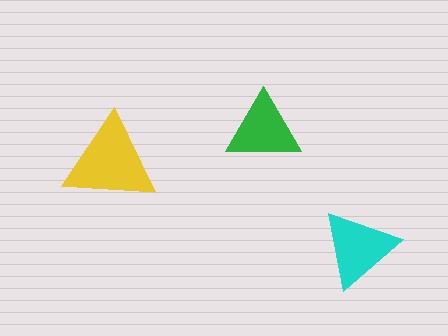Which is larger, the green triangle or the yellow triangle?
The yellow one.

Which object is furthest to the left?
The yellow triangle is leftmost.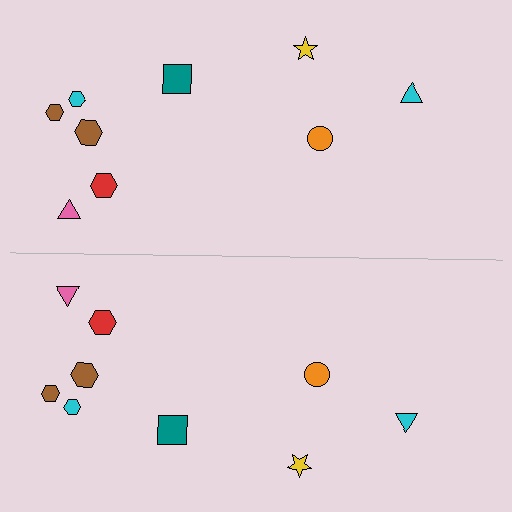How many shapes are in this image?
There are 18 shapes in this image.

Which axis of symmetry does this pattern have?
The pattern has a horizontal axis of symmetry running through the center of the image.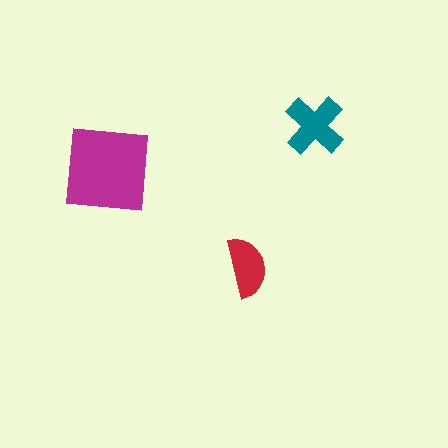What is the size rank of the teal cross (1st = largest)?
2nd.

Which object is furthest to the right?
The teal cross is rightmost.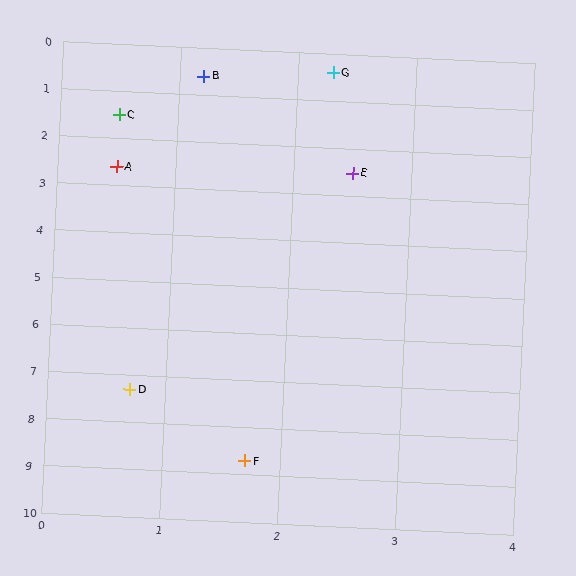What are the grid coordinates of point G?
Point G is at approximately (2.3, 0.4).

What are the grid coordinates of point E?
Point E is at approximately (2.5, 2.5).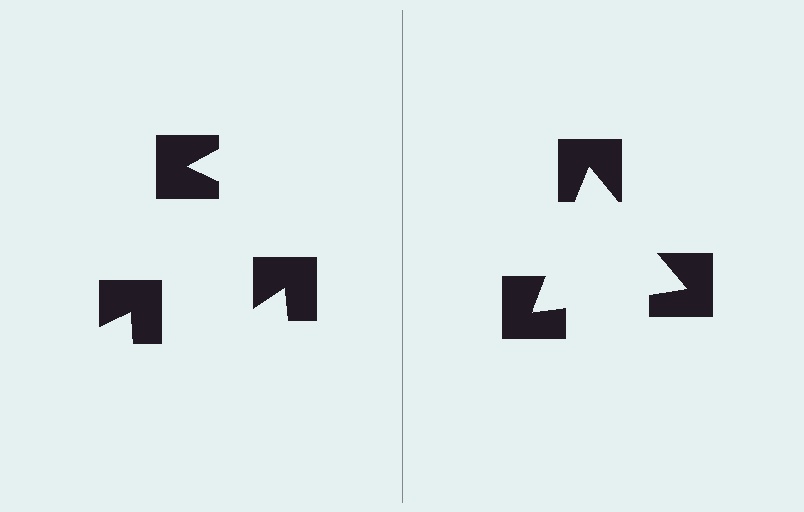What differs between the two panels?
The notched squares are positioned identically on both sides; only the wedge orientations differ. On the right they align to a triangle; on the left they are misaligned.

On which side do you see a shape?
An illusory triangle appears on the right side. On the left side the wedge cuts are rotated, so no coherent shape forms.